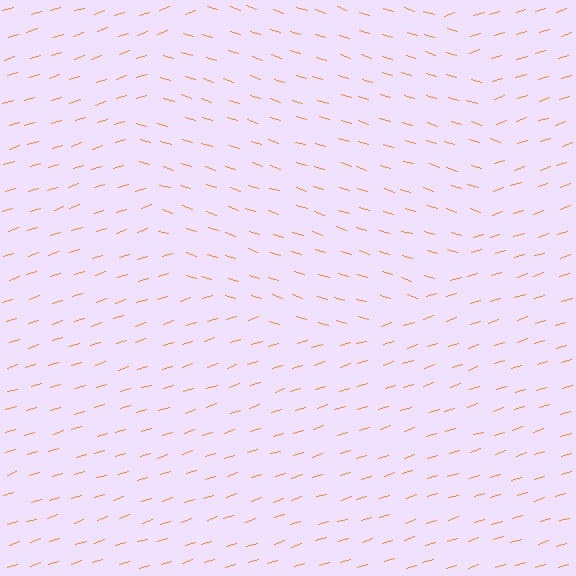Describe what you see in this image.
The image is filled with small orange line segments. A circle region in the image has lines oriented differently from the surrounding lines, creating a visible texture boundary.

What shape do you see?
I see a circle.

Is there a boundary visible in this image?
Yes, there is a texture boundary formed by a change in line orientation.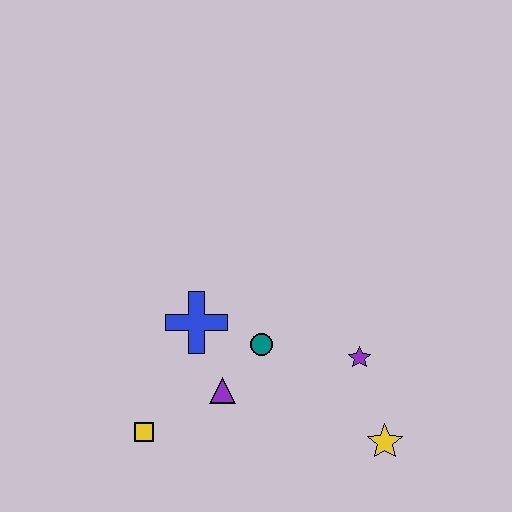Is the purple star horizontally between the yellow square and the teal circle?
No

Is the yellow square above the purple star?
No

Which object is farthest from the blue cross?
The yellow star is farthest from the blue cross.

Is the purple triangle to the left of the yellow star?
Yes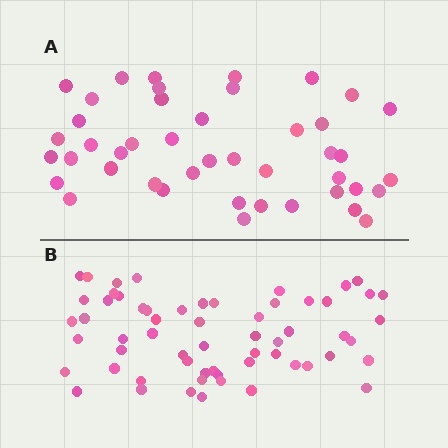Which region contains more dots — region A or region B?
Region B (the bottom region) has more dots.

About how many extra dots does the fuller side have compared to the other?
Region B has approximately 15 more dots than region A.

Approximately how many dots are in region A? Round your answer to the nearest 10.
About 40 dots. (The exact count is 44, which rounds to 40.)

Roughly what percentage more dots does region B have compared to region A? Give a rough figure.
About 35% more.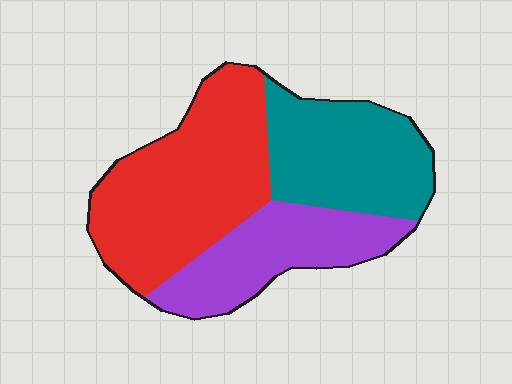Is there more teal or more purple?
Teal.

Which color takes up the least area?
Purple, at roughly 25%.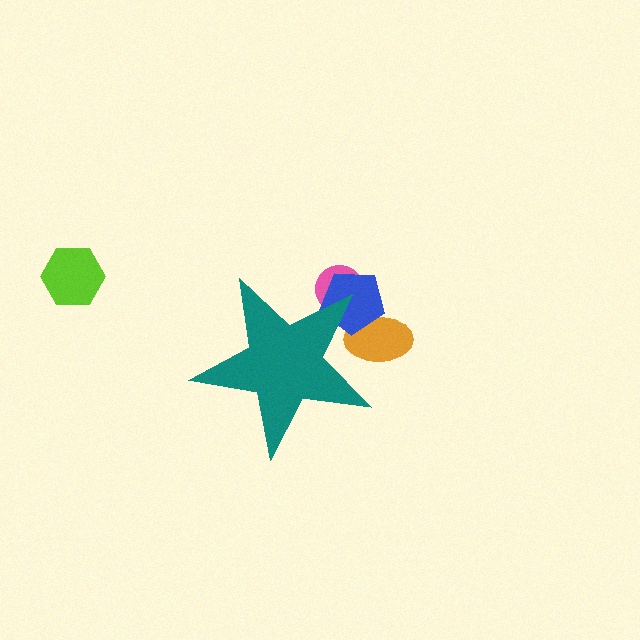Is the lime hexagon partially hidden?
No, the lime hexagon is fully visible.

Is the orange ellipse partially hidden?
Yes, the orange ellipse is partially hidden behind the teal star.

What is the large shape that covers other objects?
A teal star.